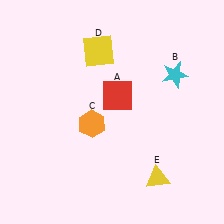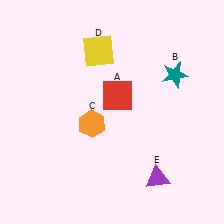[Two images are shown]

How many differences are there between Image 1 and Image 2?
There are 2 differences between the two images.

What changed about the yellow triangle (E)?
In Image 1, E is yellow. In Image 2, it changed to purple.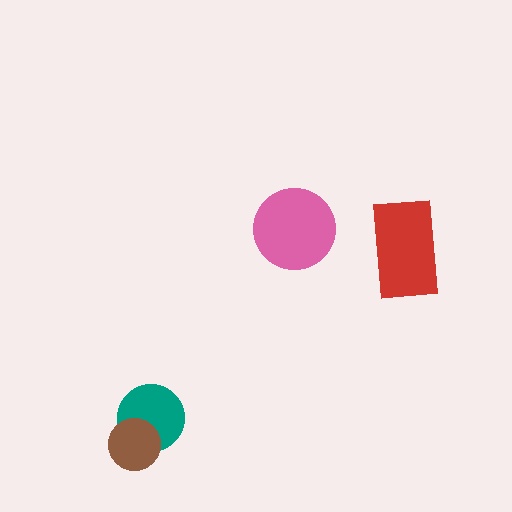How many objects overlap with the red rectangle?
0 objects overlap with the red rectangle.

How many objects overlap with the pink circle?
0 objects overlap with the pink circle.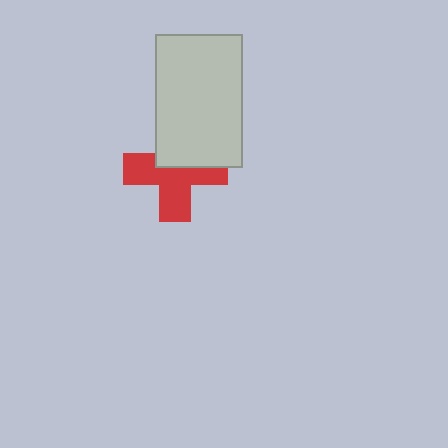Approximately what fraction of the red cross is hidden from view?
Roughly 38% of the red cross is hidden behind the light gray rectangle.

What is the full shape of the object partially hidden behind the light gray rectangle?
The partially hidden object is a red cross.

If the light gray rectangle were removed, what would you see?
You would see the complete red cross.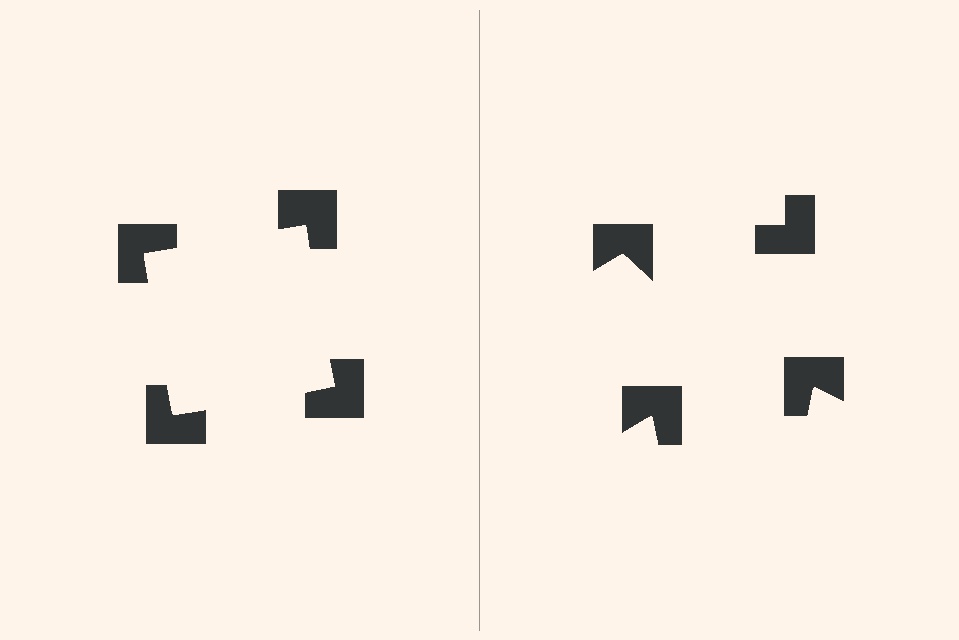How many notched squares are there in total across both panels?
8 — 4 on each side.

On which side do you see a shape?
An illusory square appears on the left side. On the right side the wedge cuts are rotated, so no coherent shape forms.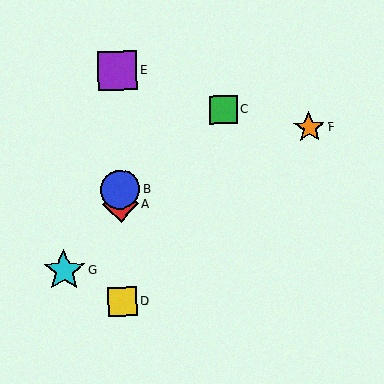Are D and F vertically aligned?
No, D is at x≈123 and F is at x≈309.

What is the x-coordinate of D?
Object D is at x≈123.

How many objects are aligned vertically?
4 objects (A, B, D, E) are aligned vertically.